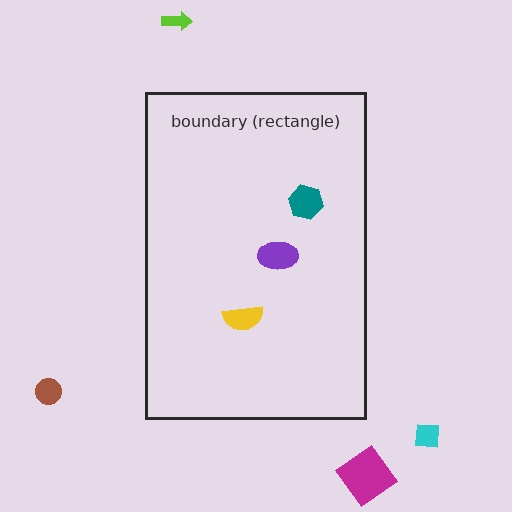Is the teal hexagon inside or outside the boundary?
Inside.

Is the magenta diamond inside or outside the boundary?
Outside.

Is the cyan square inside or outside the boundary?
Outside.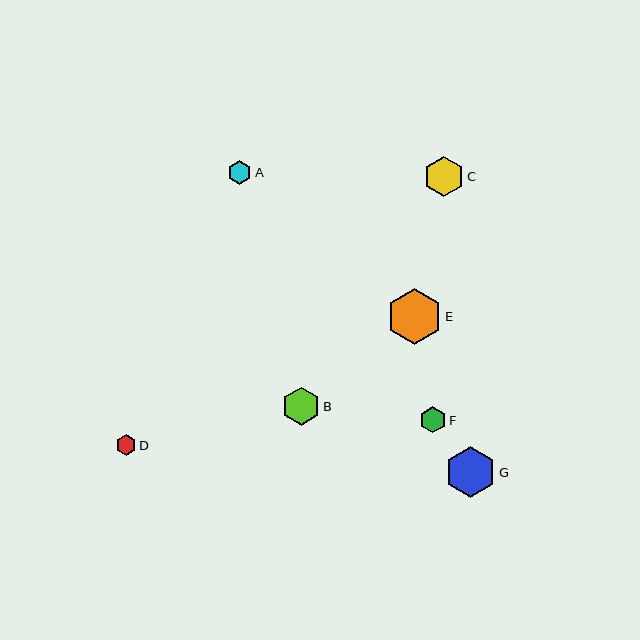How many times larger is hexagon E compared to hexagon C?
Hexagon E is approximately 1.4 times the size of hexagon C.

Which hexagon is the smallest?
Hexagon D is the smallest with a size of approximately 20 pixels.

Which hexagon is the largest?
Hexagon E is the largest with a size of approximately 56 pixels.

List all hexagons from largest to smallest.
From largest to smallest: E, G, C, B, F, A, D.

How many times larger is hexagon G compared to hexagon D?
Hexagon G is approximately 2.5 times the size of hexagon D.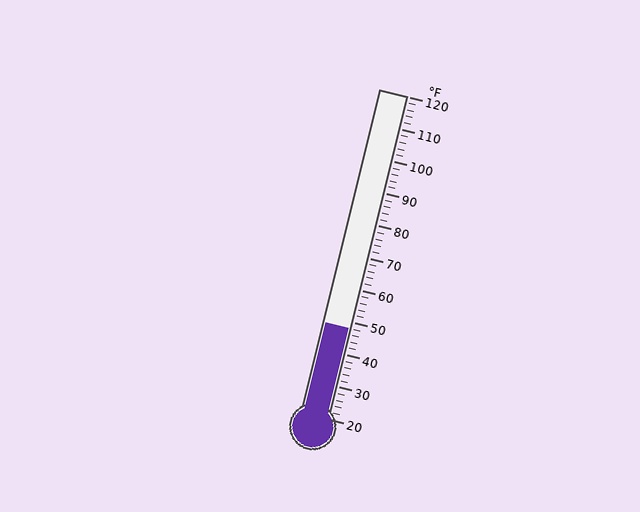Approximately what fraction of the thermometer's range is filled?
The thermometer is filled to approximately 30% of its range.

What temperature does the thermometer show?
The thermometer shows approximately 48°F.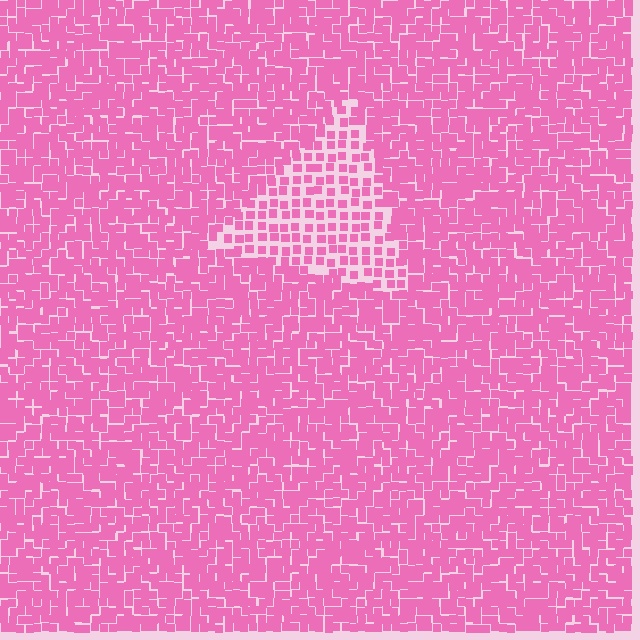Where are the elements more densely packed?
The elements are more densely packed outside the triangle boundary.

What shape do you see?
I see a triangle.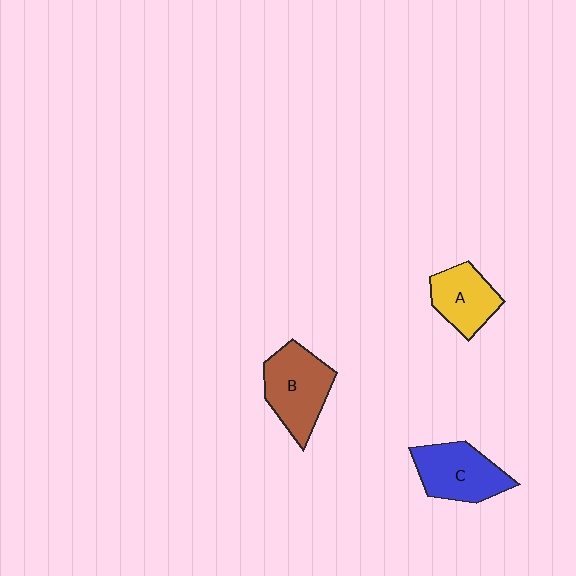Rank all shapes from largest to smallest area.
From largest to smallest: B (brown), C (blue), A (yellow).